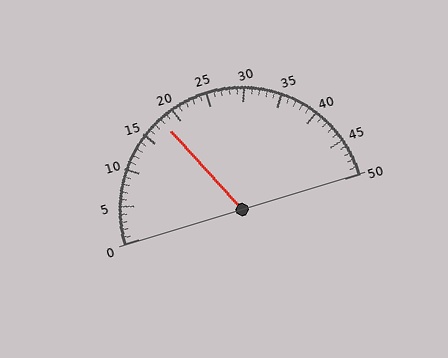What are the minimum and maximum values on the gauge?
The gauge ranges from 0 to 50.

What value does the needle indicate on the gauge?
The needle indicates approximately 18.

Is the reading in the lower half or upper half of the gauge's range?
The reading is in the lower half of the range (0 to 50).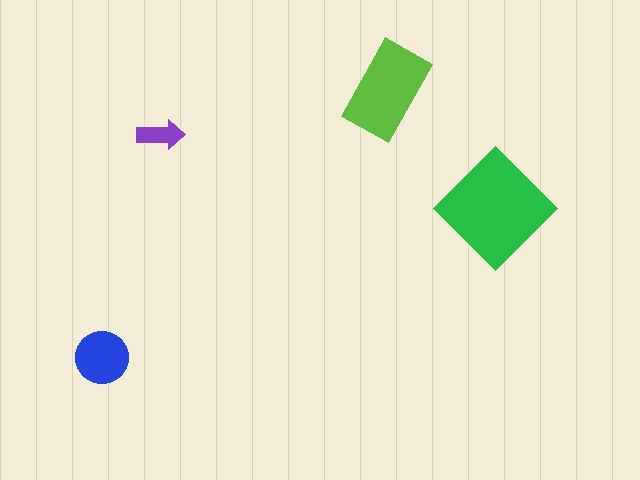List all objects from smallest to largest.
The purple arrow, the blue circle, the lime rectangle, the green diamond.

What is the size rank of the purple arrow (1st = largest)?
4th.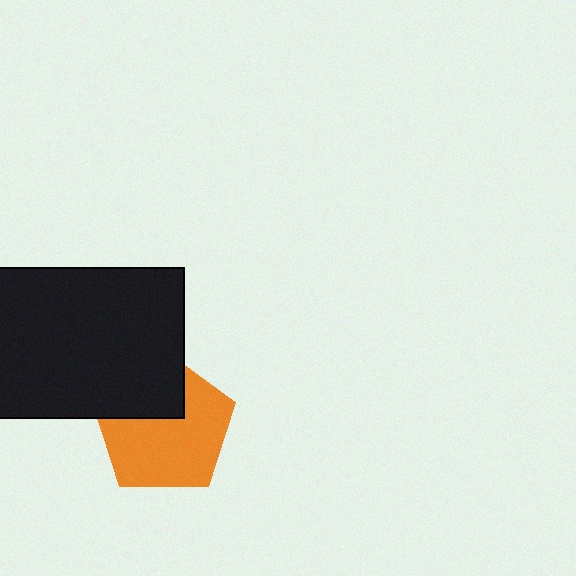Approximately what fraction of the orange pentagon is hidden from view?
Roughly 32% of the orange pentagon is hidden behind the black rectangle.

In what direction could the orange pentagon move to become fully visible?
The orange pentagon could move down. That would shift it out from behind the black rectangle entirely.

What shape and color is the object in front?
The object in front is a black rectangle.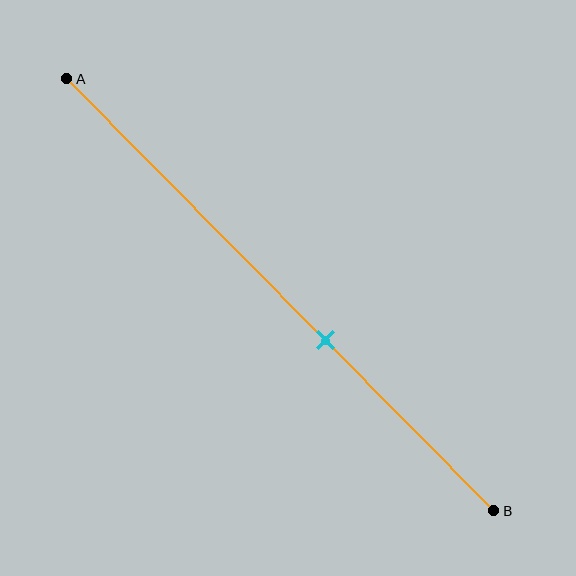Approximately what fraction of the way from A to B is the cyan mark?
The cyan mark is approximately 60% of the way from A to B.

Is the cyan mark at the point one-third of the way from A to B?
No, the mark is at about 60% from A, not at the 33% one-third point.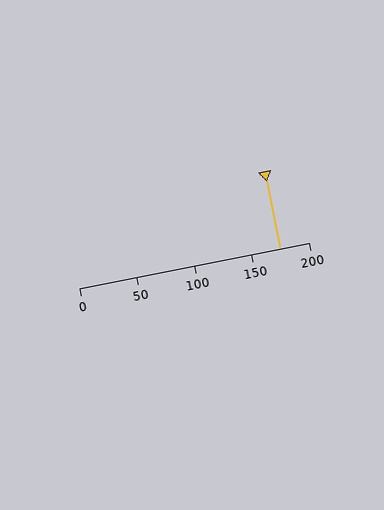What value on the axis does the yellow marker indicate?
The marker indicates approximately 175.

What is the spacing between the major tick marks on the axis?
The major ticks are spaced 50 apart.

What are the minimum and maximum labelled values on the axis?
The axis runs from 0 to 200.